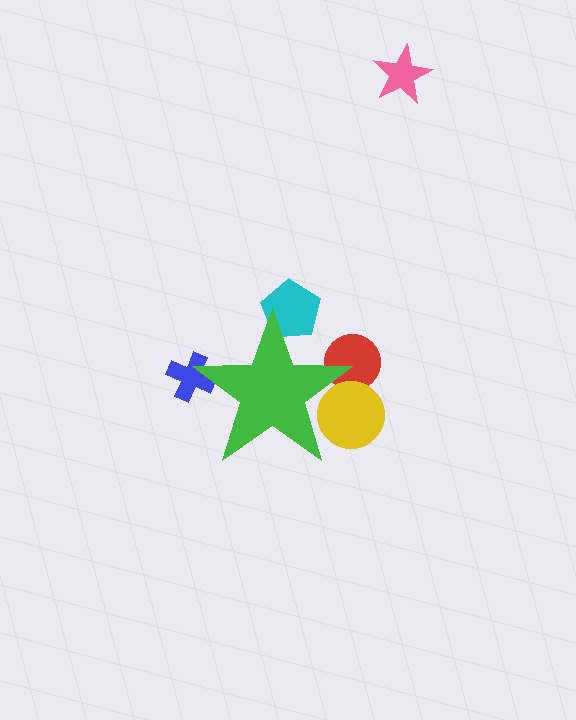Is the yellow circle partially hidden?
Yes, the yellow circle is partially hidden behind the green star.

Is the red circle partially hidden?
Yes, the red circle is partially hidden behind the green star.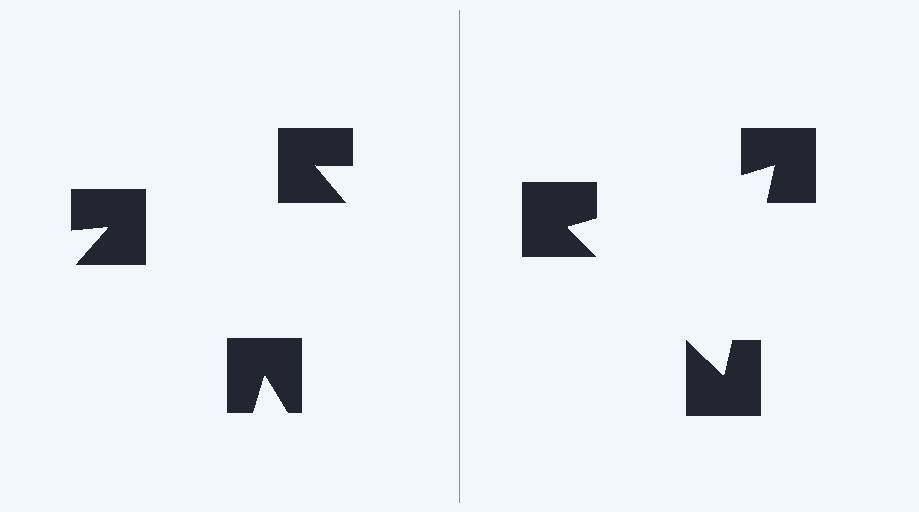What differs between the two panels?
The notched squares are positioned identically on both sides; only the wedge orientations differ. On the right they align to a triangle; on the left they are misaligned.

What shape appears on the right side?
An illusory triangle.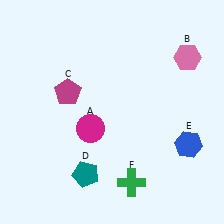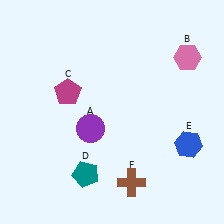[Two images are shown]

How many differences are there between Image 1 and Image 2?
There are 2 differences between the two images.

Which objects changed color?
A changed from magenta to purple. F changed from green to brown.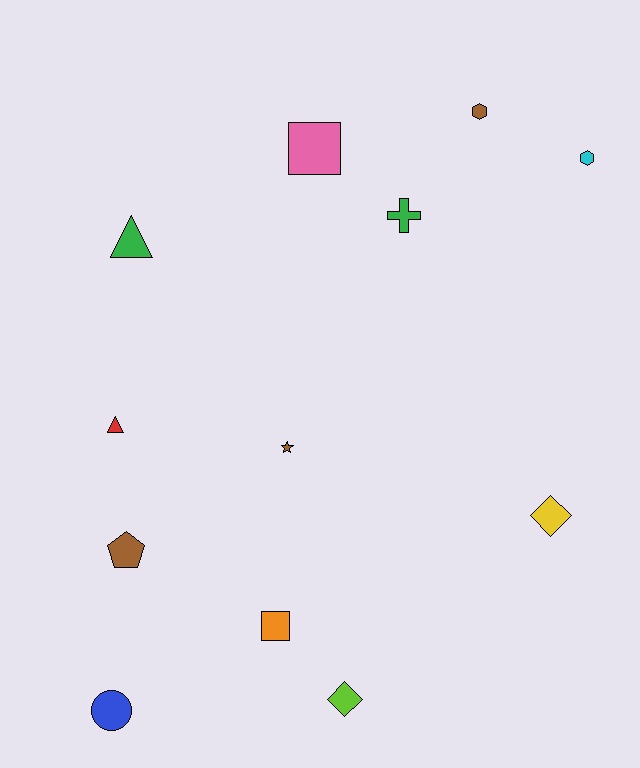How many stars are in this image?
There is 1 star.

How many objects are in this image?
There are 12 objects.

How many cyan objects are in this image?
There is 1 cyan object.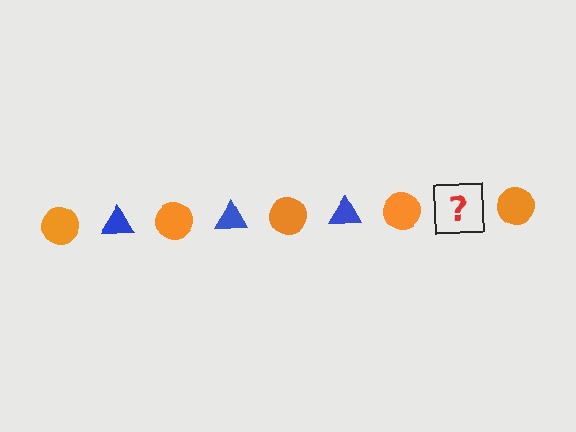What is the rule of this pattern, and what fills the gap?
The rule is that the pattern alternates between orange circle and blue triangle. The gap should be filled with a blue triangle.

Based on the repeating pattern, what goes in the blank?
The blank should be a blue triangle.